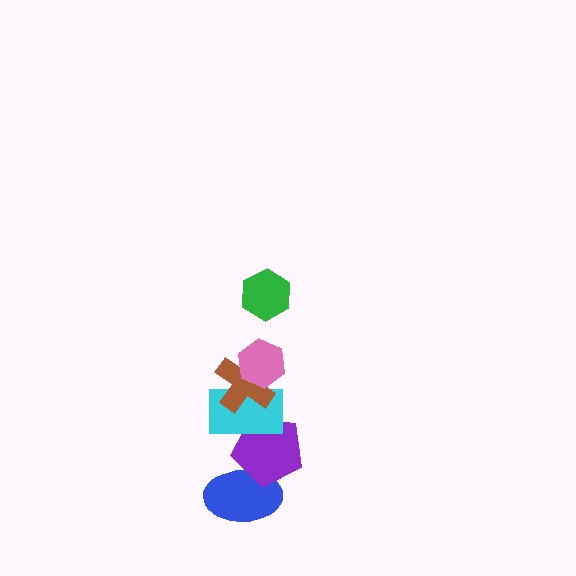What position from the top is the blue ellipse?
The blue ellipse is 6th from the top.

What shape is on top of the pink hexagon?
The green hexagon is on top of the pink hexagon.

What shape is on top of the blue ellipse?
The purple pentagon is on top of the blue ellipse.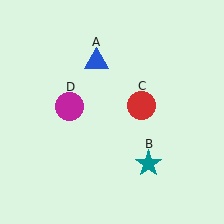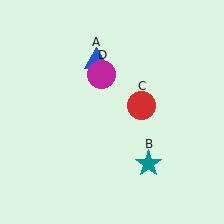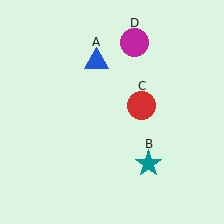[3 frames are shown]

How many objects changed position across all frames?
1 object changed position: magenta circle (object D).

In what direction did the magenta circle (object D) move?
The magenta circle (object D) moved up and to the right.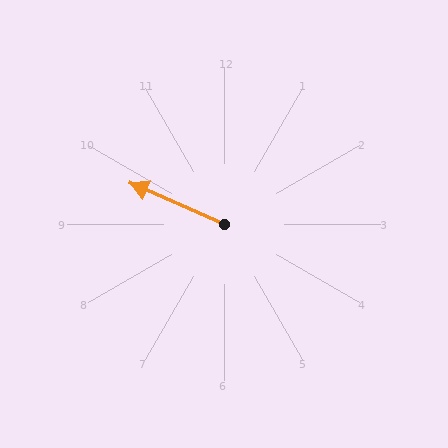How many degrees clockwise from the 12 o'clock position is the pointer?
Approximately 294 degrees.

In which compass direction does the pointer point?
Northwest.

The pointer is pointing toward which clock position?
Roughly 10 o'clock.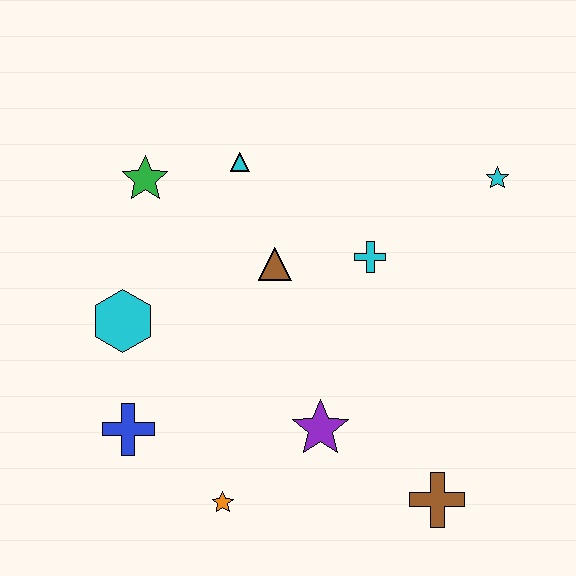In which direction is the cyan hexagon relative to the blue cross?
The cyan hexagon is above the blue cross.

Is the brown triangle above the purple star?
Yes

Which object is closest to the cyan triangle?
The green star is closest to the cyan triangle.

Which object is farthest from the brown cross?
The green star is farthest from the brown cross.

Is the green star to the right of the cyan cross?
No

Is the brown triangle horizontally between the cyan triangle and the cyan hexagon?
No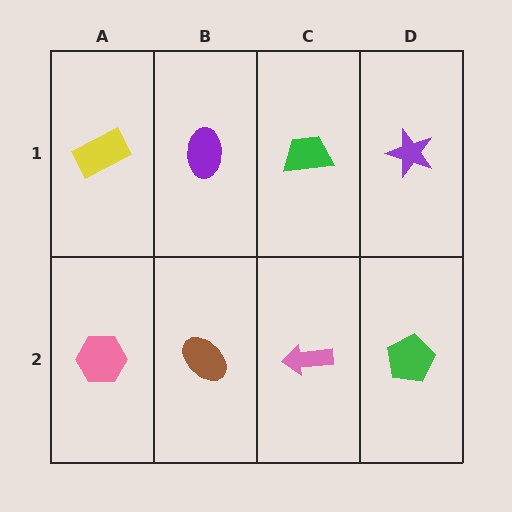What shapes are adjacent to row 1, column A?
A pink hexagon (row 2, column A), a purple ellipse (row 1, column B).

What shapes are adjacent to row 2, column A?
A yellow rectangle (row 1, column A), a brown ellipse (row 2, column B).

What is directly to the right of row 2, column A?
A brown ellipse.